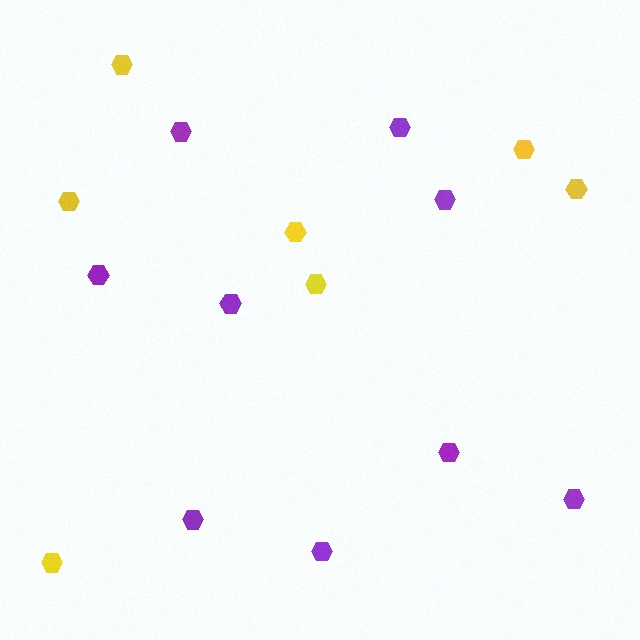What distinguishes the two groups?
There are 2 groups: one group of purple hexagons (9) and one group of yellow hexagons (7).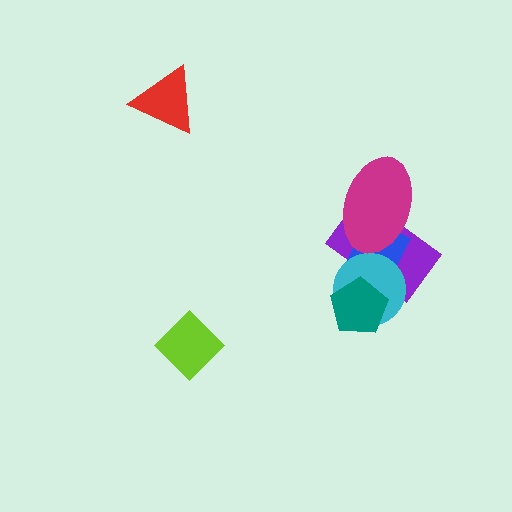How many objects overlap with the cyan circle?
3 objects overlap with the cyan circle.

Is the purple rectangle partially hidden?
Yes, it is partially covered by another shape.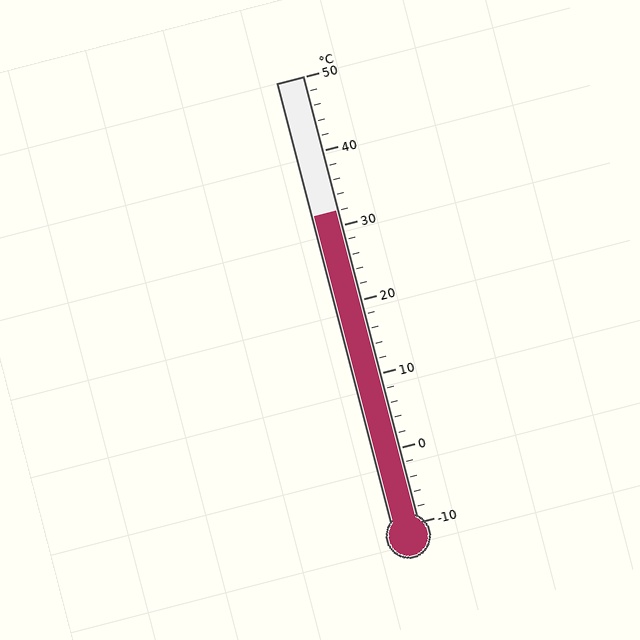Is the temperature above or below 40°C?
The temperature is below 40°C.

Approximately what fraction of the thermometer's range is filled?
The thermometer is filled to approximately 70% of its range.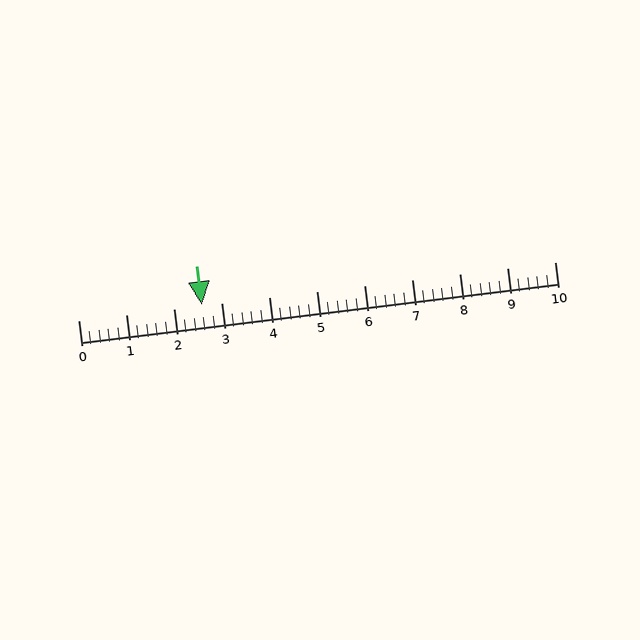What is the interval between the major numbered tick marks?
The major tick marks are spaced 1 units apart.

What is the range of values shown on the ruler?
The ruler shows values from 0 to 10.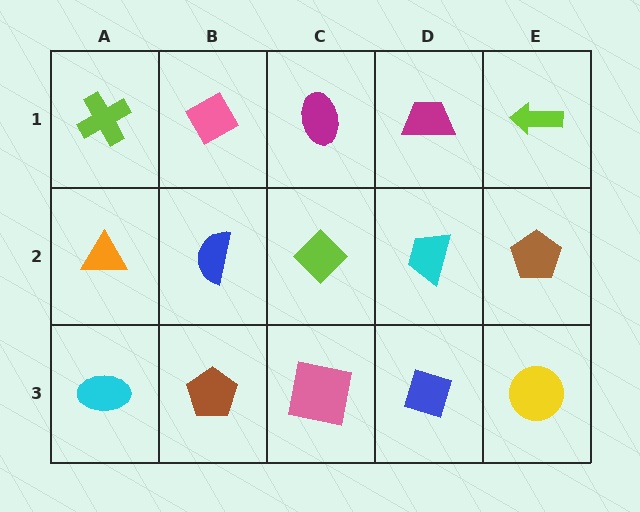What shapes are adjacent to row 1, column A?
An orange triangle (row 2, column A), a pink diamond (row 1, column B).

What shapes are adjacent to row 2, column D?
A magenta trapezoid (row 1, column D), a blue diamond (row 3, column D), a lime diamond (row 2, column C), a brown pentagon (row 2, column E).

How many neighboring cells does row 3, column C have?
3.